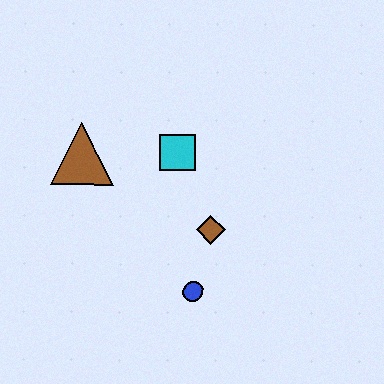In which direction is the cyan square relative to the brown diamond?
The cyan square is above the brown diamond.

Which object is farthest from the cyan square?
The blue circle is farthest from the cyan square.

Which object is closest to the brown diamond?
The blue circle is closest to the brown diamond.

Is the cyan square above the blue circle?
Yes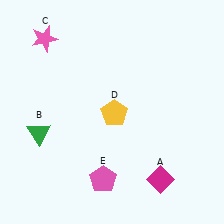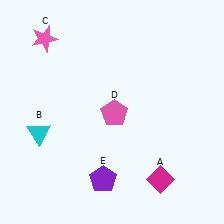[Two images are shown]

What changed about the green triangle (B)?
In Image 1, B is green. In Image 2, it changed to cyan.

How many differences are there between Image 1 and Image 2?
There are 3 differences between the two images.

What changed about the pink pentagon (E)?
In Image 1, E is pink. In Image 2, it changed to purple.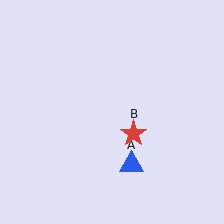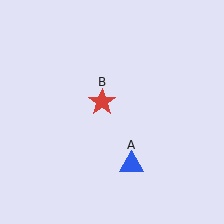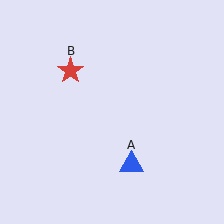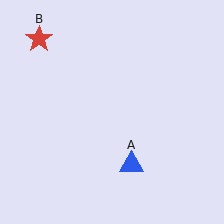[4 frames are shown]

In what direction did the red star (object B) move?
The red star (object B) moved up and to the left.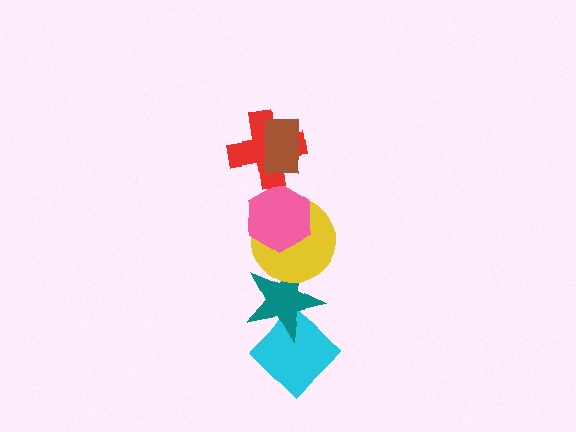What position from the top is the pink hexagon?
The pink hexagon is 3rd from the top.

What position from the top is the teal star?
The teal star is 5th from the top.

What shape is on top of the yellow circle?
The pink hexagon is on top of the yellow circle.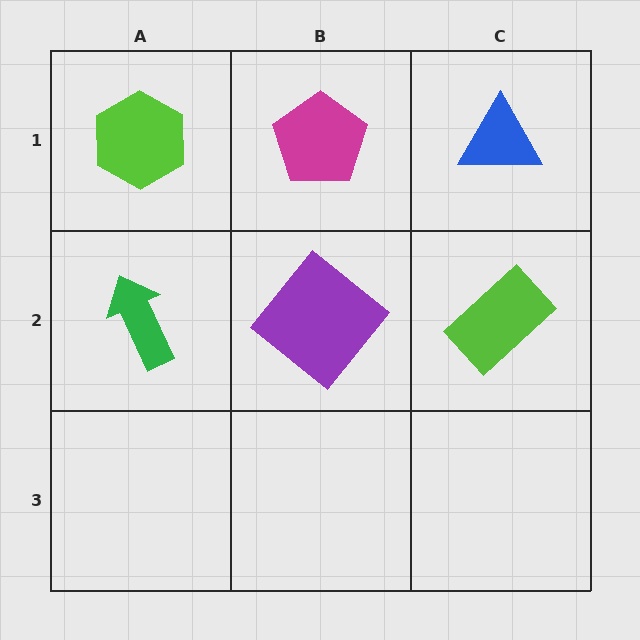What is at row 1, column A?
A lime hexagon.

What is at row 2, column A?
A green arrow.